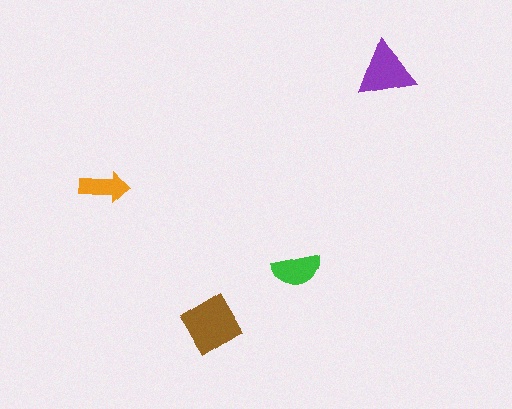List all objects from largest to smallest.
The brown diamond, the purple triangle, the green semicircle, the orange arrow.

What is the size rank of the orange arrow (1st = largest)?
4th.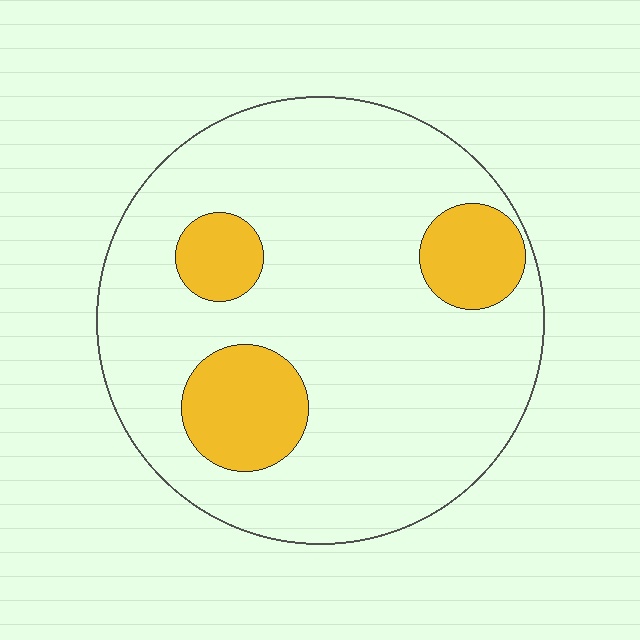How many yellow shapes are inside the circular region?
3.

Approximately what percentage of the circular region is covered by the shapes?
Approximately 20%.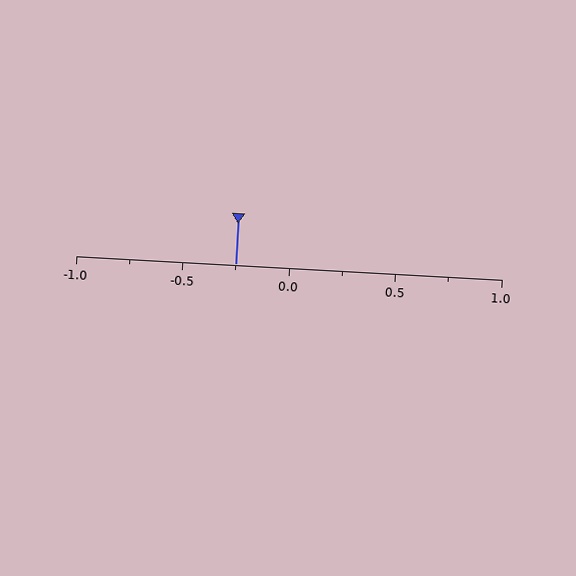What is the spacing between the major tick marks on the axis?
The major ticks are spaced 0.5 apart.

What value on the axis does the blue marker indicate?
The marker indicates approximately -0.25.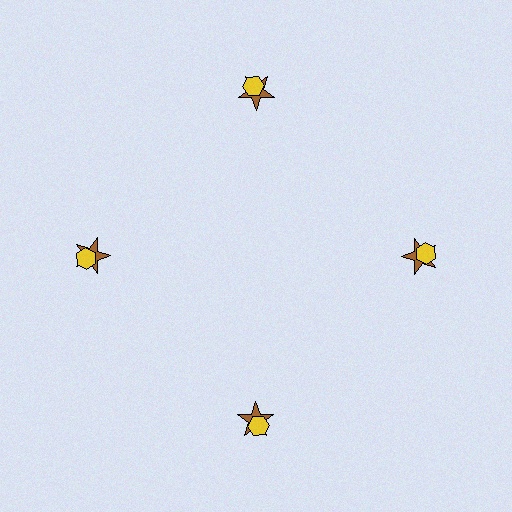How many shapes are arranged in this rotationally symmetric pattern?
There are 8 shapes, arranged in 4 groups of 2.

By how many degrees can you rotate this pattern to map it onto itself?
The pattern maps onto itself every 90 degrees of rotation.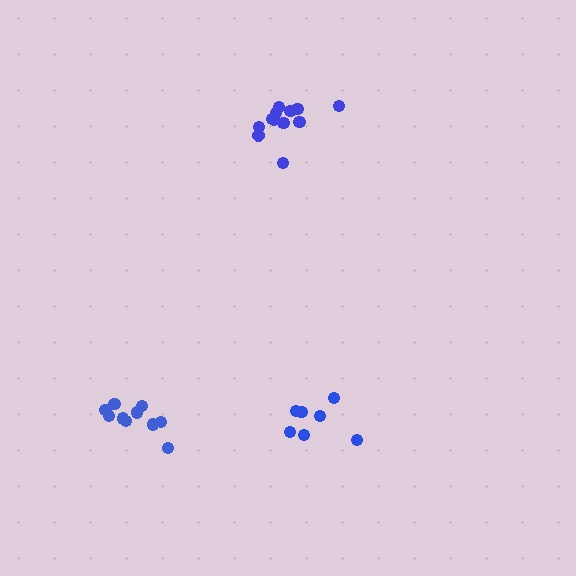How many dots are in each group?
Group 1: 10 dots, Group 2: 7 dots, Group 3: 12 dots (29 total).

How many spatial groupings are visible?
There are 3 spatial groupings.